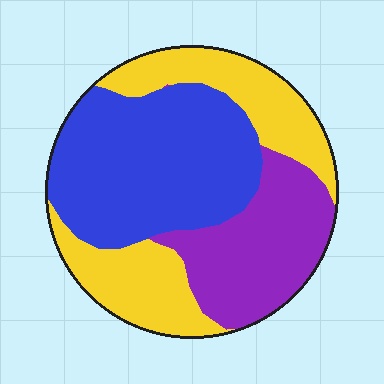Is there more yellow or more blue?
Blue.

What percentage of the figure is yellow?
Yellow covers roughly 35% of the figure.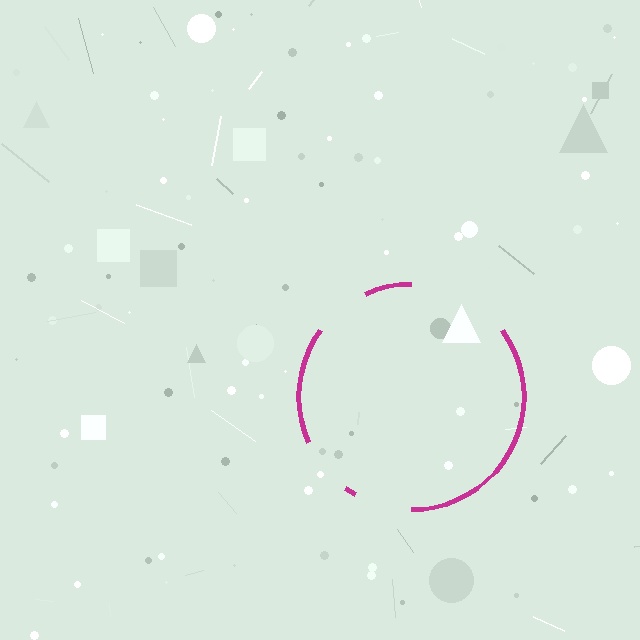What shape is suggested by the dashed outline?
The dashed outline suggests a circle.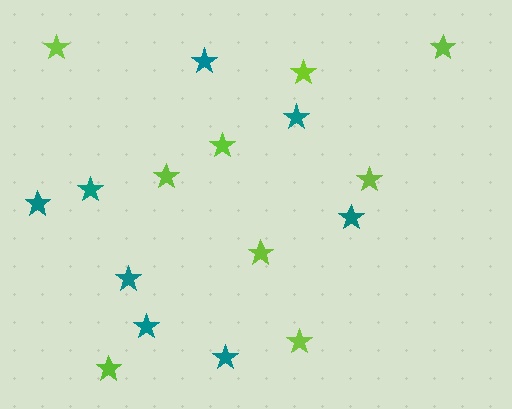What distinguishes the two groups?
There are 2 groups: one group of teal stars (8) and one group of lime stars (9).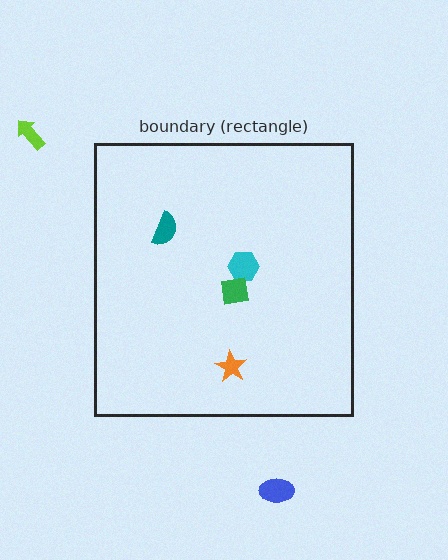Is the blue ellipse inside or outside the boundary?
Outside.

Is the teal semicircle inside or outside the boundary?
Inside.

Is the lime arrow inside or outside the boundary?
Outside.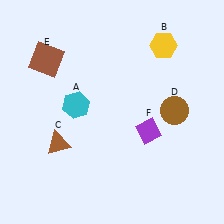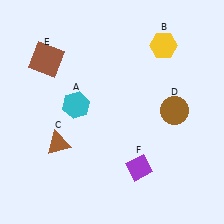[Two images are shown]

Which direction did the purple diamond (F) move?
The purple diamond (F) moved down.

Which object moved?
The purple diamond (F) moved down.